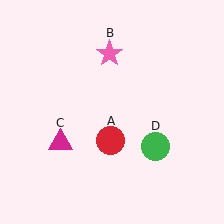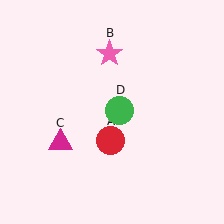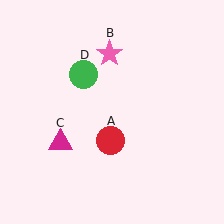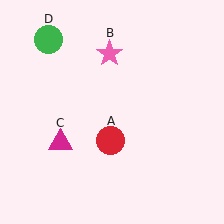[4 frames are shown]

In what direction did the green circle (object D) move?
The green circle (object D) moved up and to the left.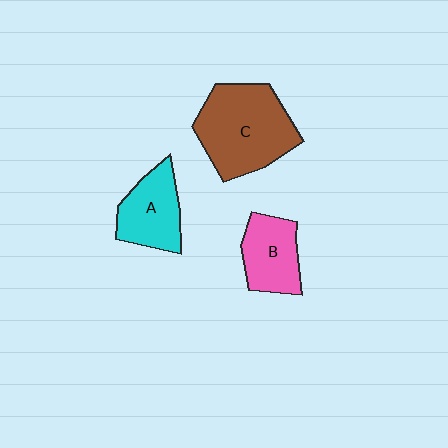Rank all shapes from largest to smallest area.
From largest to smallest: C (brown), A (cyan), B (pink).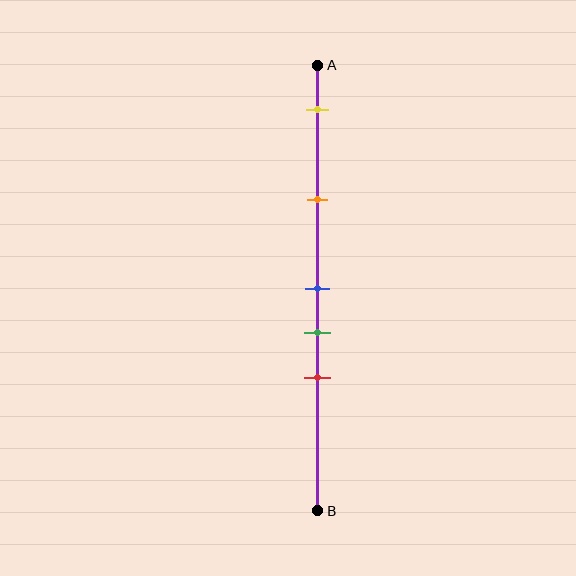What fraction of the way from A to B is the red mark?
The red mark is approximately 70% (0.7) of the way from A to B.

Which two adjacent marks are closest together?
The blue and green marks are the closest adjacent pair.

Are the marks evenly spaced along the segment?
No, the marks are not evenly spaced.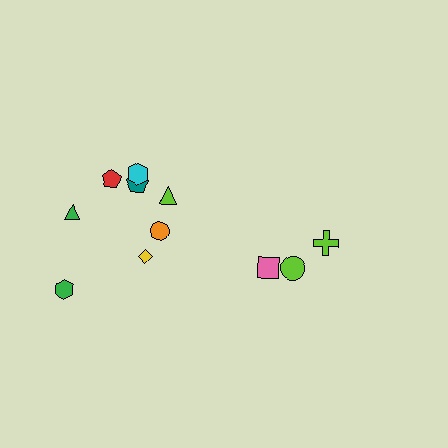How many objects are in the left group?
There are 8 objects.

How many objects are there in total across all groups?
There are 11 objects.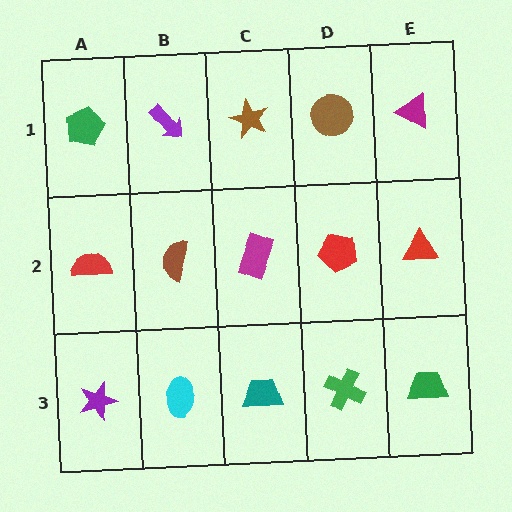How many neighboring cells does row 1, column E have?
2.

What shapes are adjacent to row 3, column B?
A brown semicircle (row 2, column B), a purple star (row 3, column A), a teal trapezoid (row 3, column C).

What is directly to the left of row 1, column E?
A brown circle.